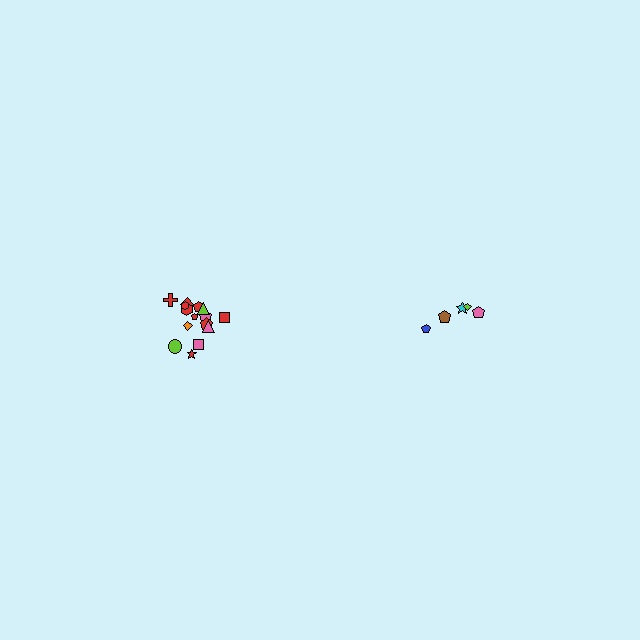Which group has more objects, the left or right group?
The left group.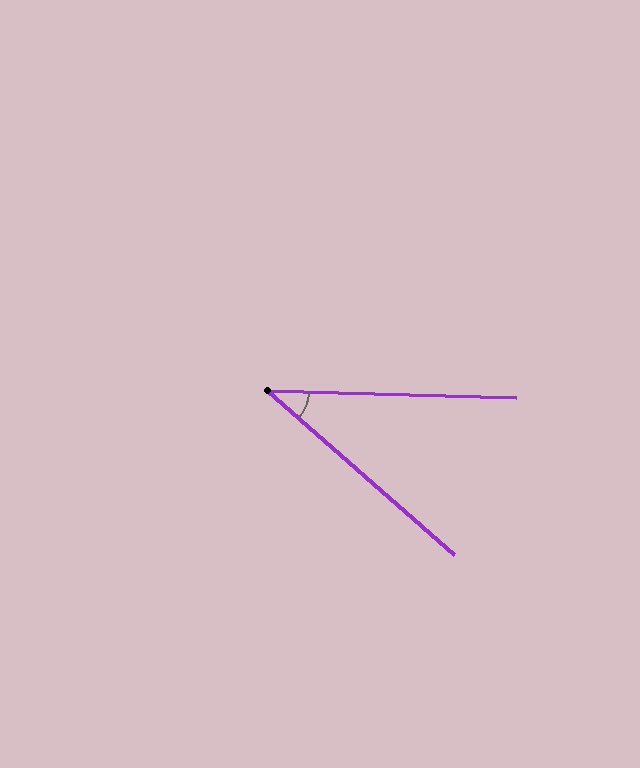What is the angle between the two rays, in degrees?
Approximately 40 degrees.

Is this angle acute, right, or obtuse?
It is acute.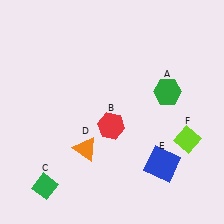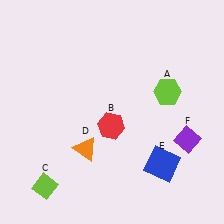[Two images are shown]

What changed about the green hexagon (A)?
In Image 1, A is green. In Image 2, it changed to lime.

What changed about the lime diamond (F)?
In Image 1, F is lime. In Image 2, it changed to purple.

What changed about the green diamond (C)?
In Image 1, C is green. In Image 2, it changed to lime.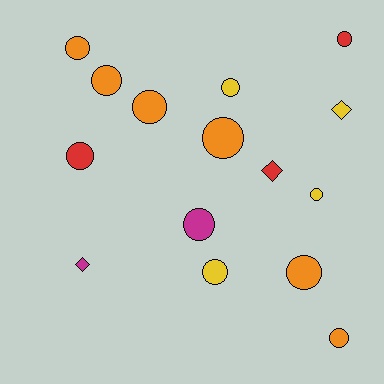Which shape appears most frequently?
Circle, with 12 objects.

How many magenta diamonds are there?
There is 1 magenta diamond.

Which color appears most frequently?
Orange, with 6 objects.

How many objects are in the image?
There are 15 objects.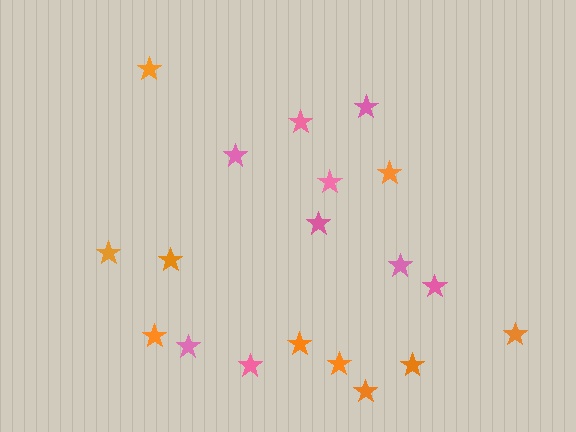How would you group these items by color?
There are 2 groups: one group of orange stars (10) and one group of pink stars (9).